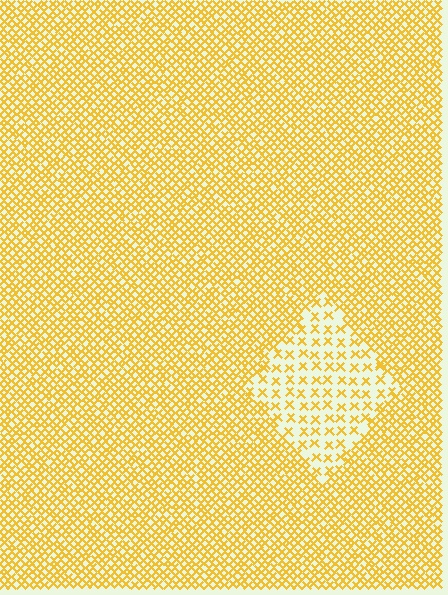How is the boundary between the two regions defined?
The boundary is defined by a change in element density (approximately 2.5x ratio). All elements are the same color, size, and shape.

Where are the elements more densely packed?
The elements are more densely packed outside the diamond boundary.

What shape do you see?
I see a diamond.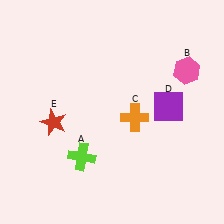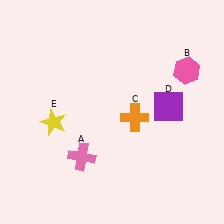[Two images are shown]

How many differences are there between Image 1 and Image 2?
There are 2 differences between the two images.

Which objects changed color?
A changed from lime to pink. E changed from red to yellow.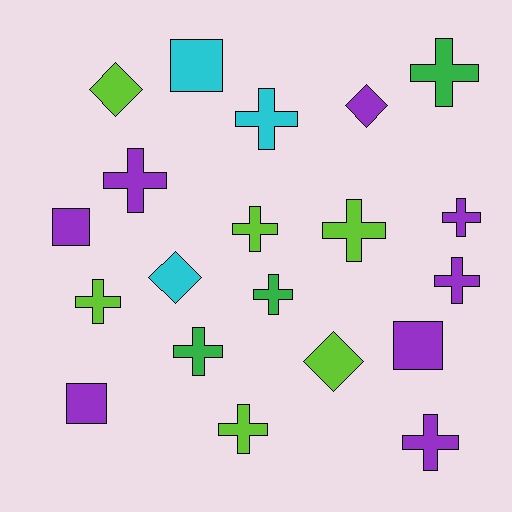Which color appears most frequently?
Purple, with 8 objects.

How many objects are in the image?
There are 20 objects.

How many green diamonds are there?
There are no green diamonds.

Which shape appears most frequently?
Cross, with 12 objects.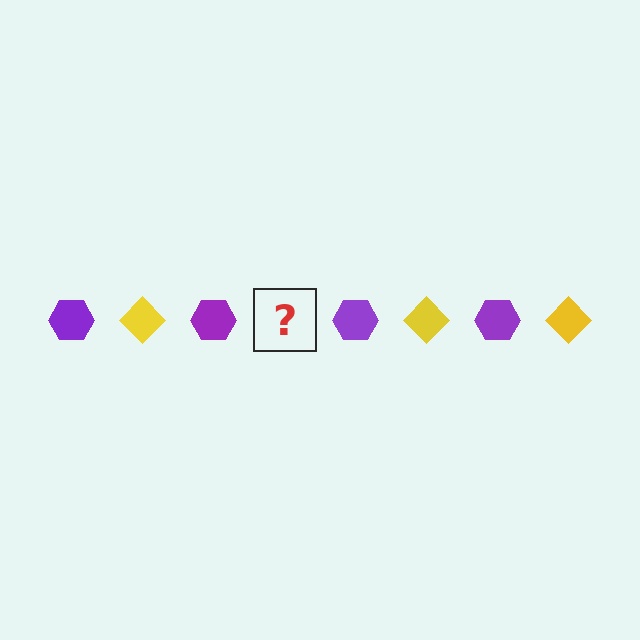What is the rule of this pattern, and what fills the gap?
The rule is that the pattern alternates between purple hexagon and yellow diamond. The gap should be filled with a yellow diamond.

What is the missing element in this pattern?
The missing element is a yellow diamond.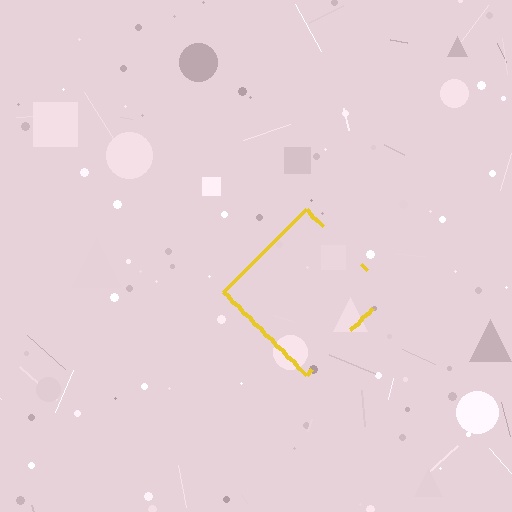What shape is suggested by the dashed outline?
The dashed outline suggests a diamond.